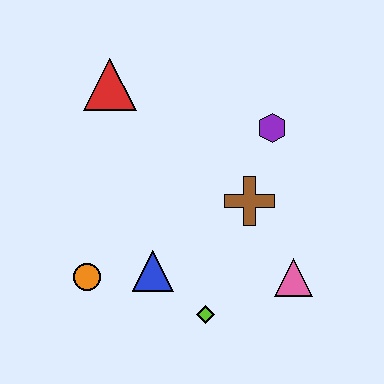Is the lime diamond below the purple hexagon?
Yes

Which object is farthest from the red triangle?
The pink triangle is farthest from the red triangle.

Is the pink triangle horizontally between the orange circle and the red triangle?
No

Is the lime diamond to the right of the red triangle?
Yes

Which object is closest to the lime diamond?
The blue triangle is closest to the lime diamond.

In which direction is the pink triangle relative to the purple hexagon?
The pink triangle is below the purple hexagon.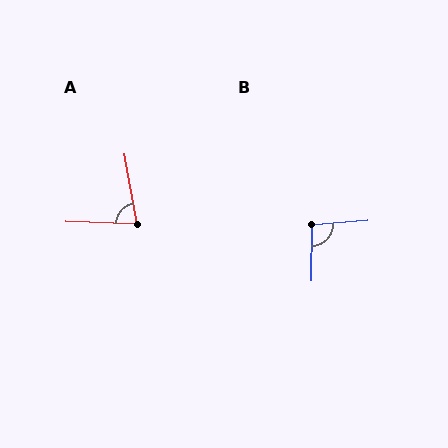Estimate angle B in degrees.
Approximately 95 degrees.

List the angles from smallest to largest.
A (78°), B (95°).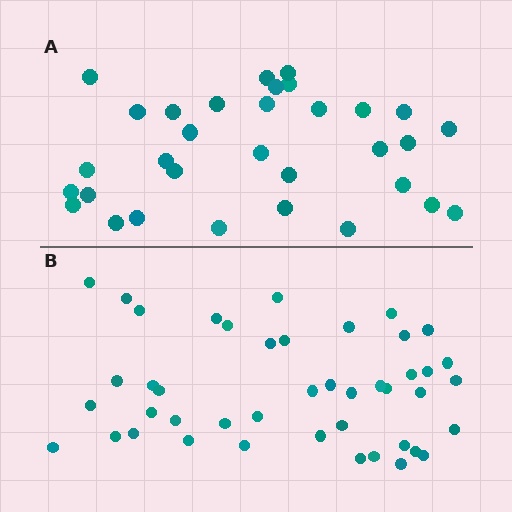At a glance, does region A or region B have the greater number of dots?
Region B (the bottom region) has more dots.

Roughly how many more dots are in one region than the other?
Region B has roughly 12 or so more dots than region A.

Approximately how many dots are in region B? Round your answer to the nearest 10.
About 40 dots. (The exact count is 44, which rounds to 40.)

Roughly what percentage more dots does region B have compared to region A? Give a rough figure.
About 40% more.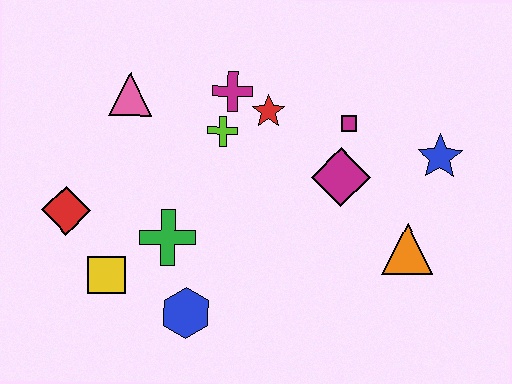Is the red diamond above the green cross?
Yes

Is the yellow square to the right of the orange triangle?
No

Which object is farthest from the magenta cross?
The orange triangle is farthest from the magenta cross.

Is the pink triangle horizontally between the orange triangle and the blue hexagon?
No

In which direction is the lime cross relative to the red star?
The lime cross is to the left of the red star.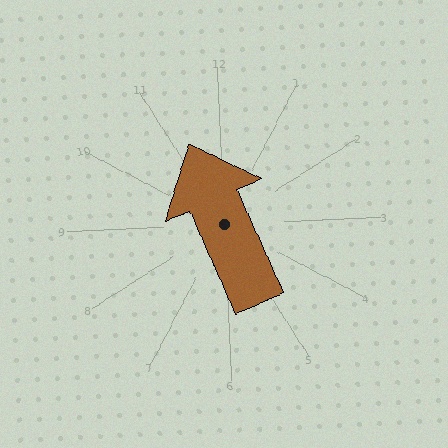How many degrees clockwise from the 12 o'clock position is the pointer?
Approximately 339 degrees.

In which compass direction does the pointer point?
North.